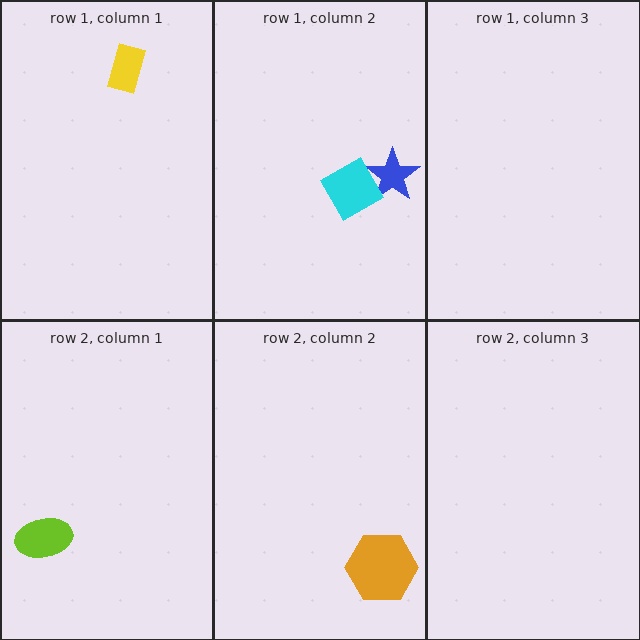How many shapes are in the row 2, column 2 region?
1.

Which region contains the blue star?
The row 1, column 2 region.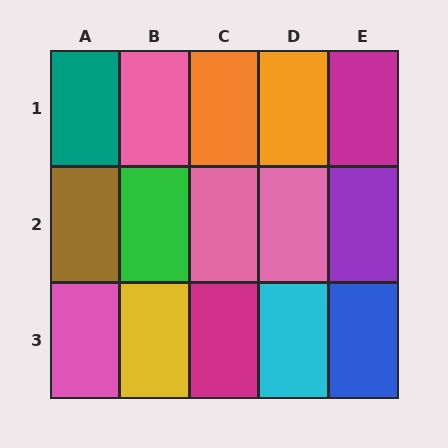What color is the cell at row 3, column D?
Cyan.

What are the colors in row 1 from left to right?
Teal, pink, orange, orange, magenta.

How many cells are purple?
1 cell is purple.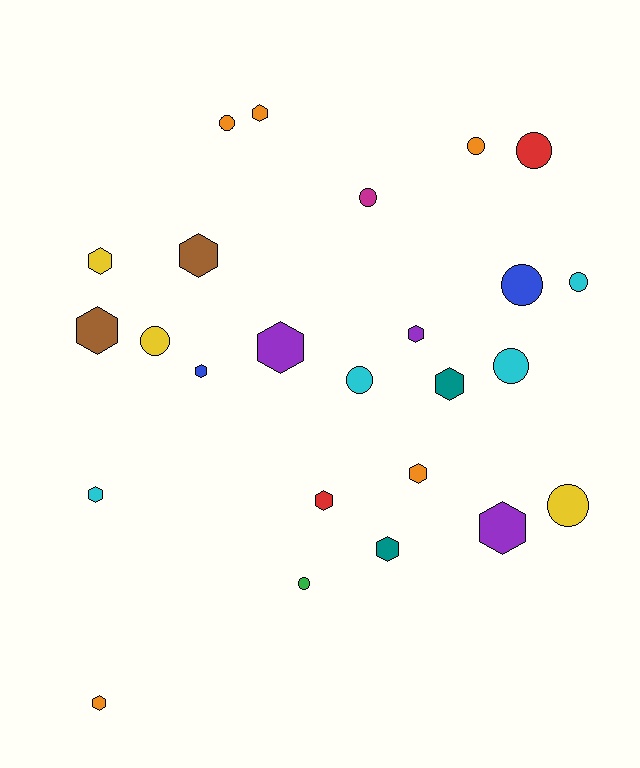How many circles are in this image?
There are 11 circles.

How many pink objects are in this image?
There are no pink objects.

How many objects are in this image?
There are 25 objects.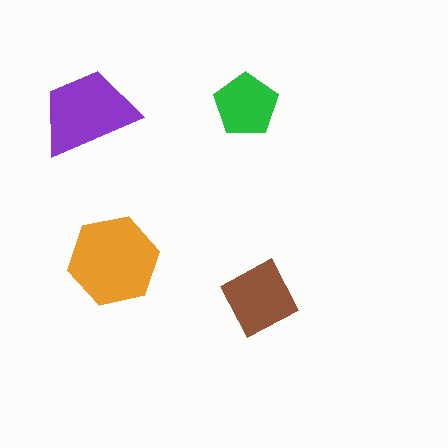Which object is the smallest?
The green pentagon.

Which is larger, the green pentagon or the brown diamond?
The brown diamond.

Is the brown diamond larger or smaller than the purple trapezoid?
Smaller.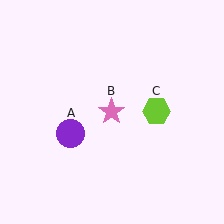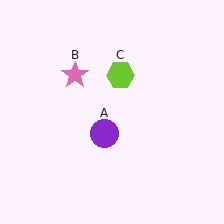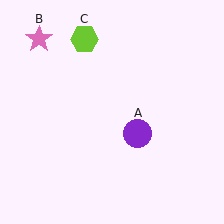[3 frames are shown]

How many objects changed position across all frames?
3 objects changed position: purple circle (object A), pink star (object B), lime hexagon (object C).